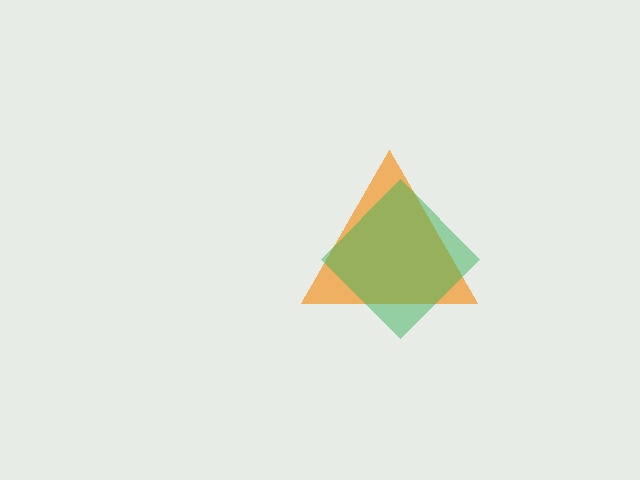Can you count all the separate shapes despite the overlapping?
Yes, there are 2 separate shapes.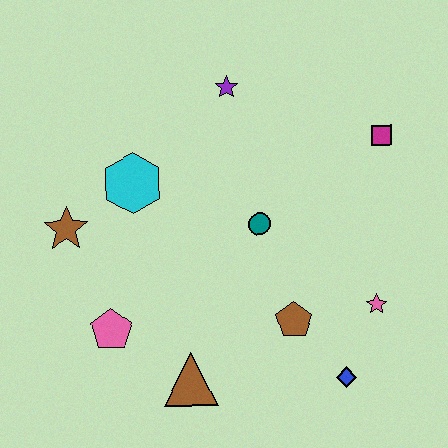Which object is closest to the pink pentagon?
The brown triangle is closest to the pink pentagon.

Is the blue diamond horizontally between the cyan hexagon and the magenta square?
Yes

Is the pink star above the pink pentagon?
Yes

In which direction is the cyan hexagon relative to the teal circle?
The cyan hexagon is to the left of the teal circle.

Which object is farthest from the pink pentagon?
The magenta square is farthest from the pink pentagon.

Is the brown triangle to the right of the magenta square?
No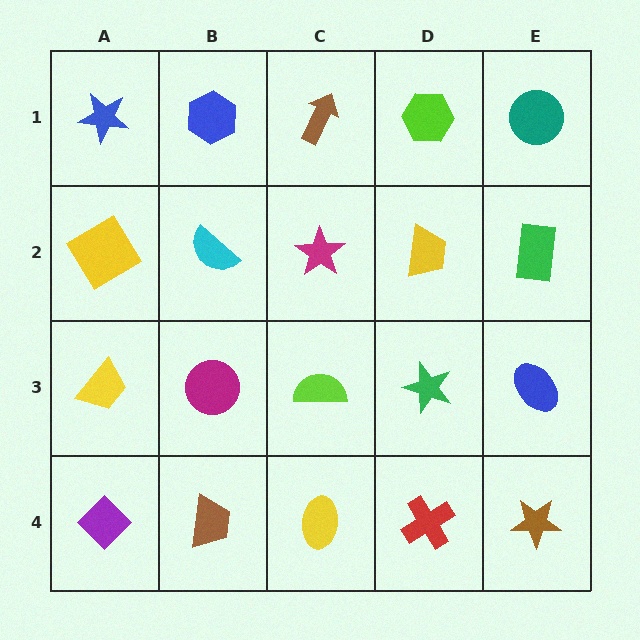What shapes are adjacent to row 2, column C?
A brown arrow (row 1, column C), a lime semicircle (row 3, column C), a cyan semicircle (row 2, column B), a yellow trapezoid (row 2, column D).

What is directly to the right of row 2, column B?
A magenta star.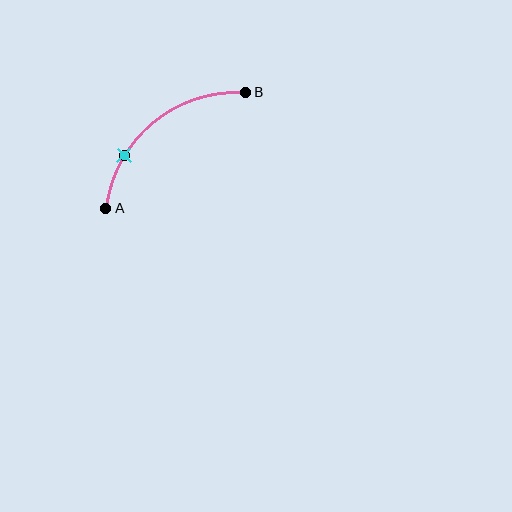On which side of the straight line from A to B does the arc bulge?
The arc bulges above and to the left of the straight line connecting A and B.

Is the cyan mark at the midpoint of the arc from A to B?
No. The cyan mark lies on the arc but is closer to endpoint A. The arc midpoint would be at the point on the curve equidistant along the arc from both A and B.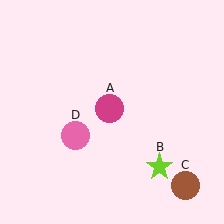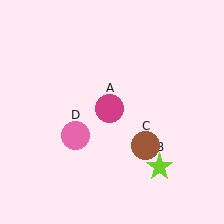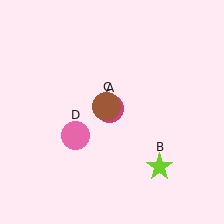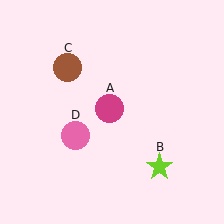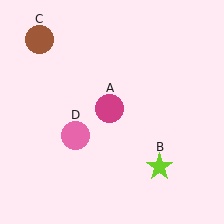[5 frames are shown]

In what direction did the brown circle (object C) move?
The brown circle (object C) moved up and to the left.